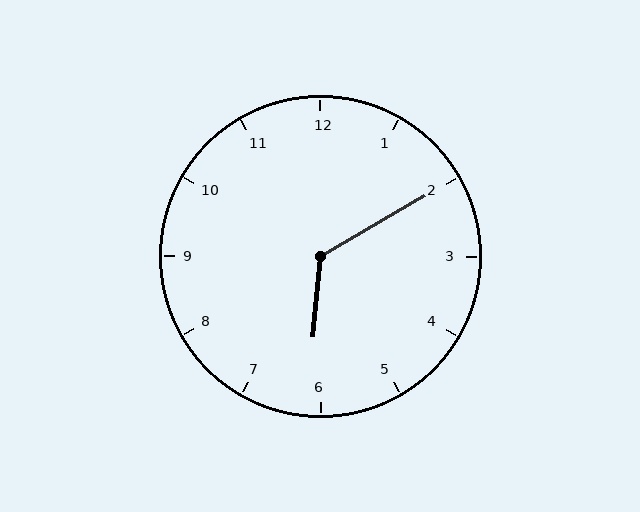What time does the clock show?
6:10.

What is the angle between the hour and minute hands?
Approximately 125 degrees.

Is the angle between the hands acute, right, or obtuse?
It is obtuse.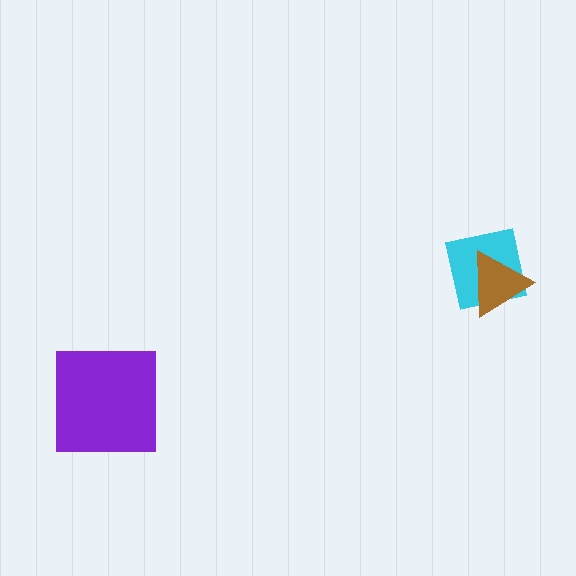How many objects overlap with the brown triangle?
1 object overlaps with the brown triangle.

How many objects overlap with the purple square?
0 objects overlap with the purple square.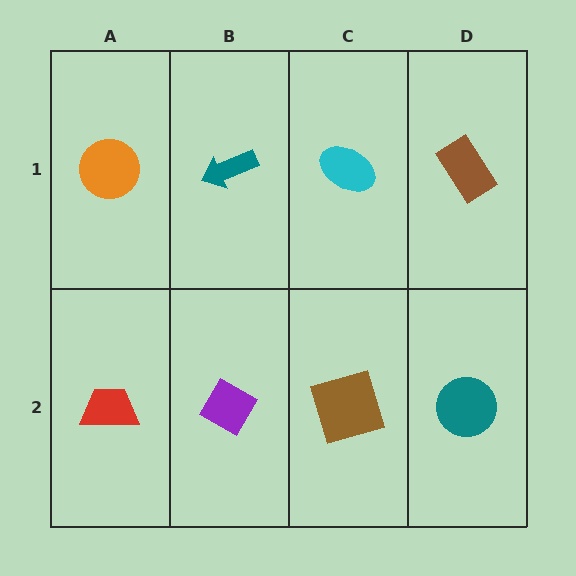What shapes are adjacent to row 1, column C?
A brown square (row 2, column C), a teal arrow (row 1, column B), a brown rectangle (row 1, column D).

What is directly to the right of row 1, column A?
A teal arrow.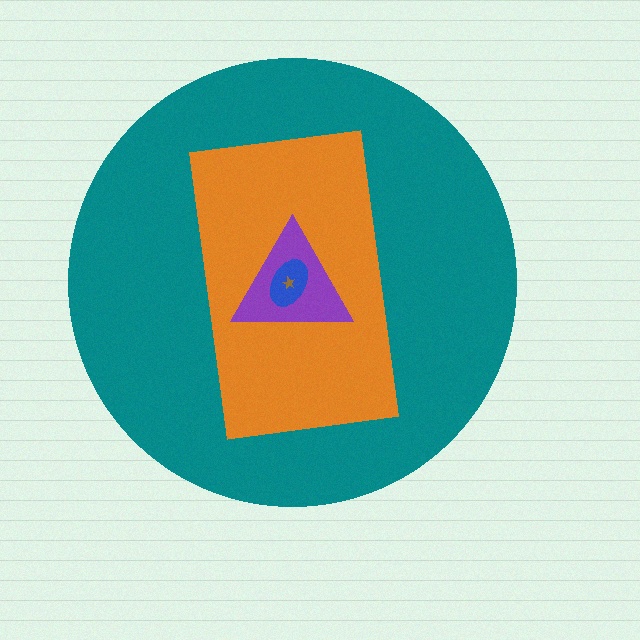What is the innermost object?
The brown star.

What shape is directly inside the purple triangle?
The blue ellipse.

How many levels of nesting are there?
5.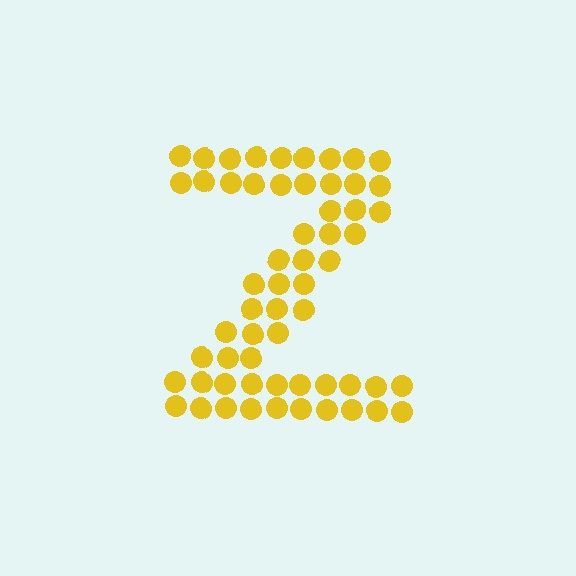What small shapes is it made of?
It is made of small circles.